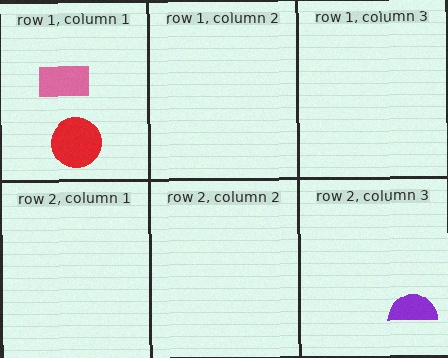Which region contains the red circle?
The row 1, column 1 region.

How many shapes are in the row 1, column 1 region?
2.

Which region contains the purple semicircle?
The row 2, column 3 region.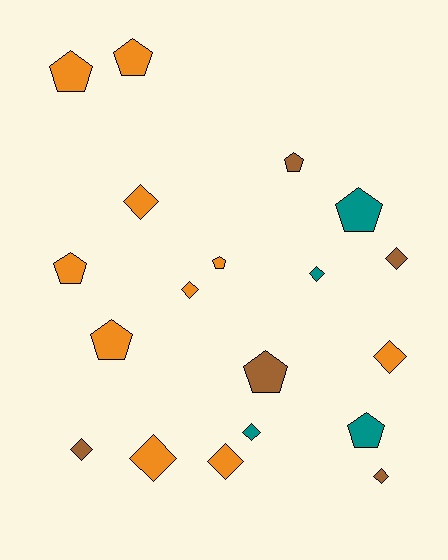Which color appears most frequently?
Orange, with 10 objects.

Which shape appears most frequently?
Diamond, with 10 objects.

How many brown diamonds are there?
There are 3 brown diamonds.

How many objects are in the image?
There are 19 objects.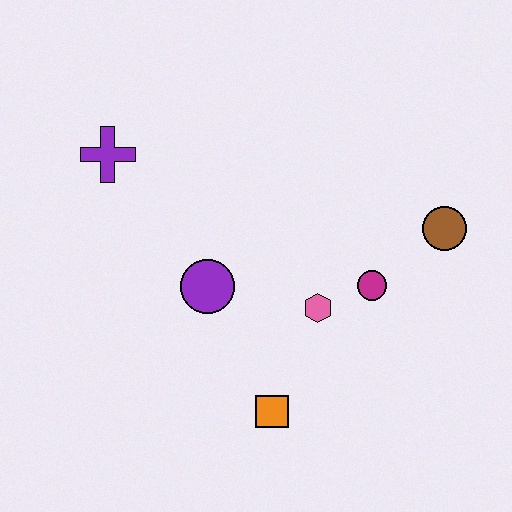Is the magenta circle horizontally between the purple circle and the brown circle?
Yes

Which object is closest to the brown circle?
The magenta circle is closest to the brown circle.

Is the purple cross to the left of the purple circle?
Yes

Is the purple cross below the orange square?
No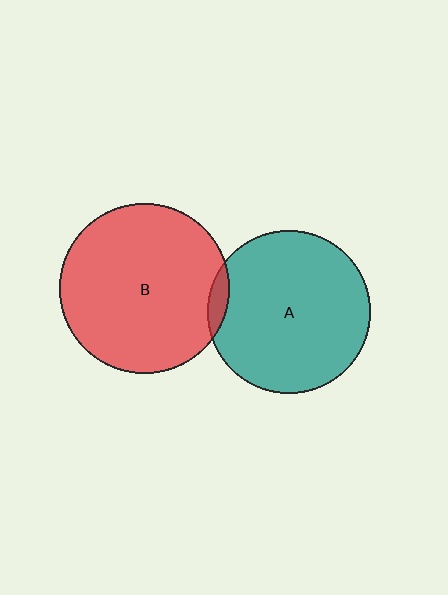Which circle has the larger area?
Circle B (red).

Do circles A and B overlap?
Yes.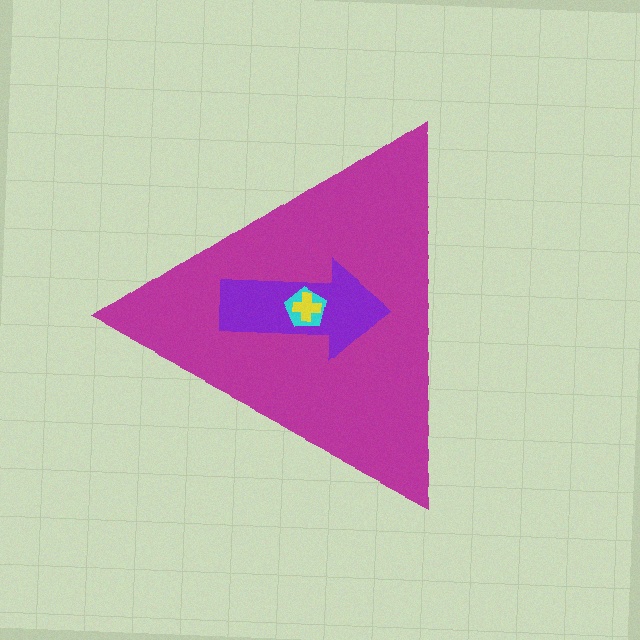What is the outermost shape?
The magenta triangle.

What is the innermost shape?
The yellow cross.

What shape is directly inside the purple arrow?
The cyan pentagon.